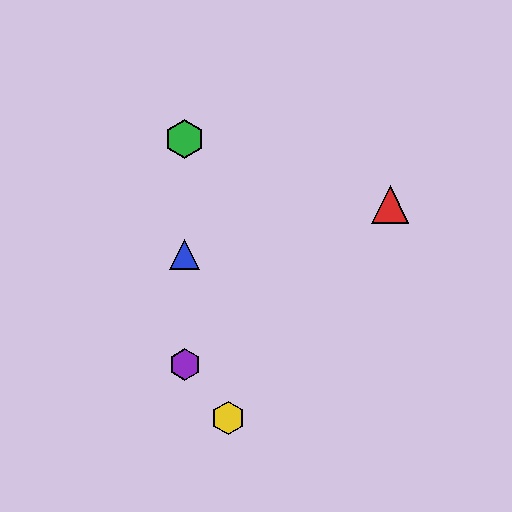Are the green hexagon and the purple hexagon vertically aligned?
Yes, both are at x≈185.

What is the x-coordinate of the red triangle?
The red triangle is at x≈390.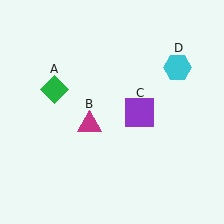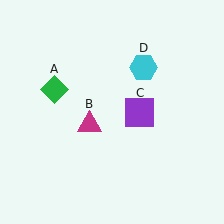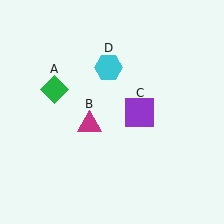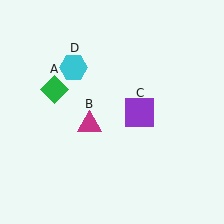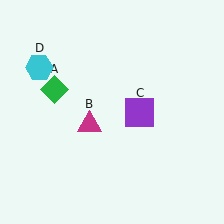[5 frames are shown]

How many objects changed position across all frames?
1 object changed position: cyan hexagon (object D).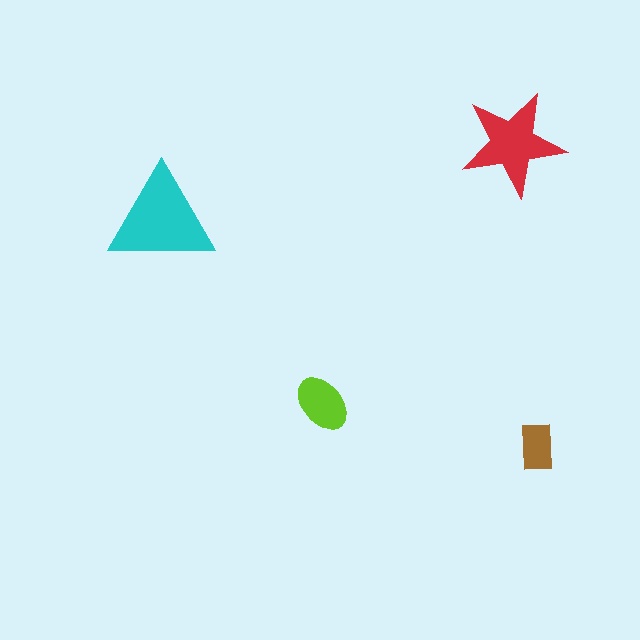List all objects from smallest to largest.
The brown rectangle, the lime ellipse, the red star, the cyan triangle.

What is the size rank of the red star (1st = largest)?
2nd.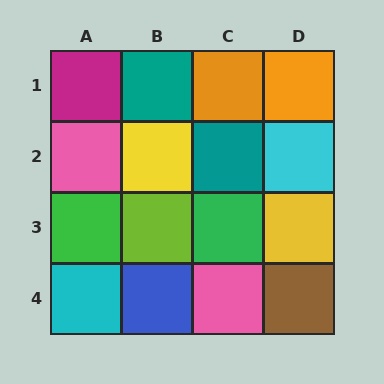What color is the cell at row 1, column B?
Teal.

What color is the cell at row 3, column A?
Green.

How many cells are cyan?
2 cells are cyan.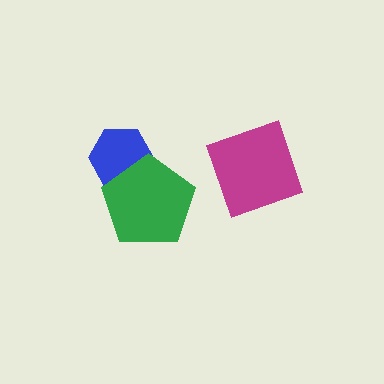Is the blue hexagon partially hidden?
Yes, it is partially covered by another shape.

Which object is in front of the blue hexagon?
The green pentagon is in front of the blue hexagon.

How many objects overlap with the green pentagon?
1 object overlaps with the green pentagon.